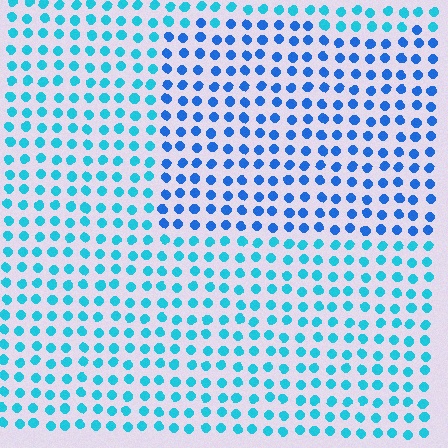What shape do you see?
I see a rectangle.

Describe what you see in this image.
The image is filled with small cyan elements in a uniform arrangement. A rectangle-shaped region is visible where the elements are tinted to a slightly different hue, forming a subtle color boundary.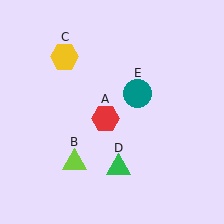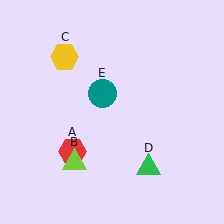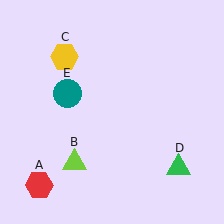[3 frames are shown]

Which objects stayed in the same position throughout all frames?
Lime triangle (object B) and yellow hexagon (object C) remained stationary.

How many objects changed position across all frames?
3 objects changed position: red hexagon (object A), green triangle (object D), teal circle (object E).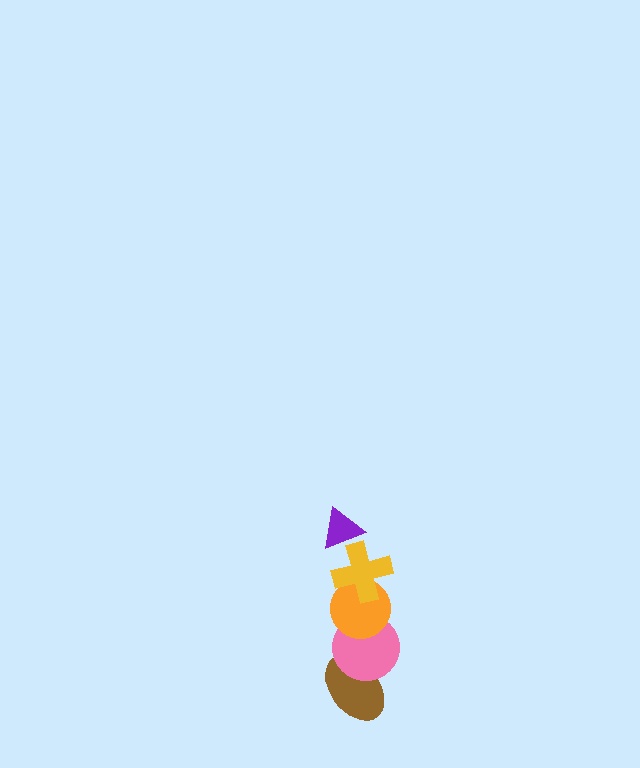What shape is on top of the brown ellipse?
The pink circle is on top of the brown ellipse.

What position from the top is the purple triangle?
The purple triangle is 1st from the top.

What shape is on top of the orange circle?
The yellow cross is on top of the orange circle.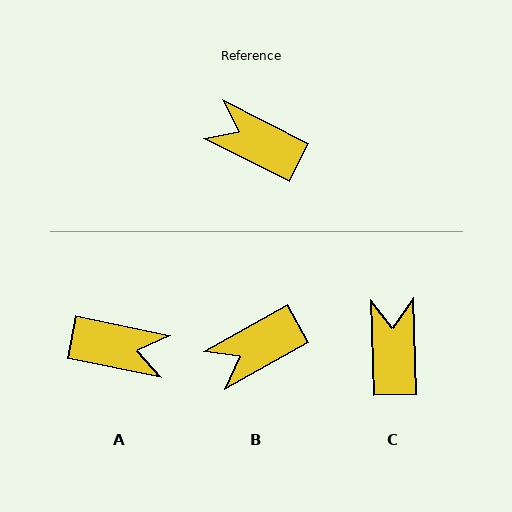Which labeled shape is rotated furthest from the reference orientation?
A, about 165 degrees away.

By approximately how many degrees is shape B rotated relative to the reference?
Approximately 56 degrees counter-clockwise.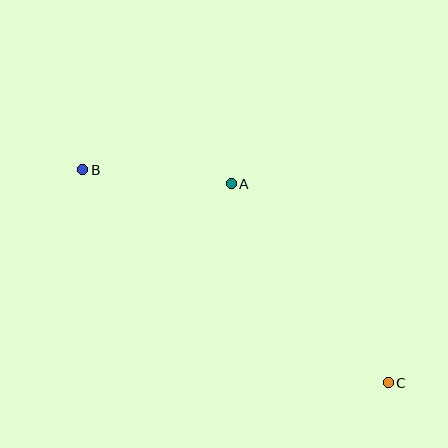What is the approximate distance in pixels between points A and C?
The distance between A and C is approximately 253 pixels.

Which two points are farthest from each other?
Points B and C are farthest from each other.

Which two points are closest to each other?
Points A and B are closest to each other.